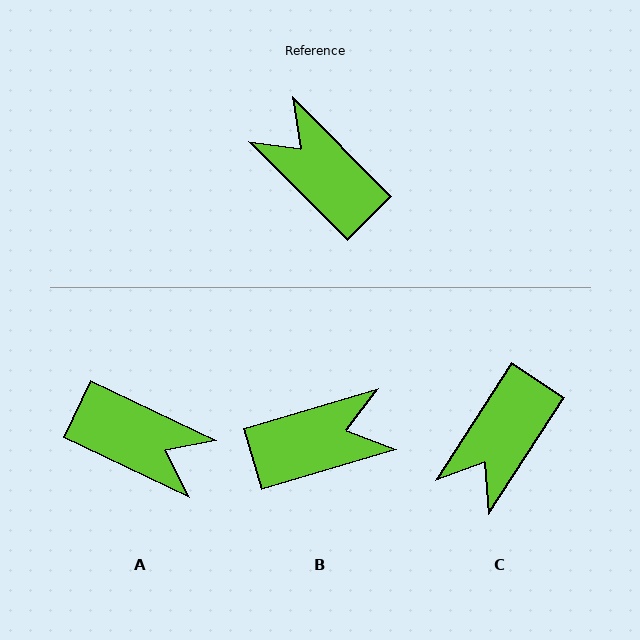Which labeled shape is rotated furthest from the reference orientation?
A, about 160 degrees away.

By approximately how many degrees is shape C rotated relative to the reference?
Approximately 102 degrees counter-clockwise.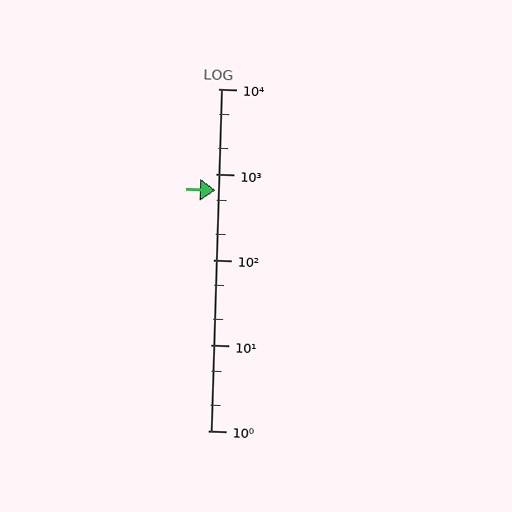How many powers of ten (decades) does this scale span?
The scale spans 4 decades, from 1 to 10000.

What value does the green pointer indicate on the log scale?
The pointer indicates approximately 650.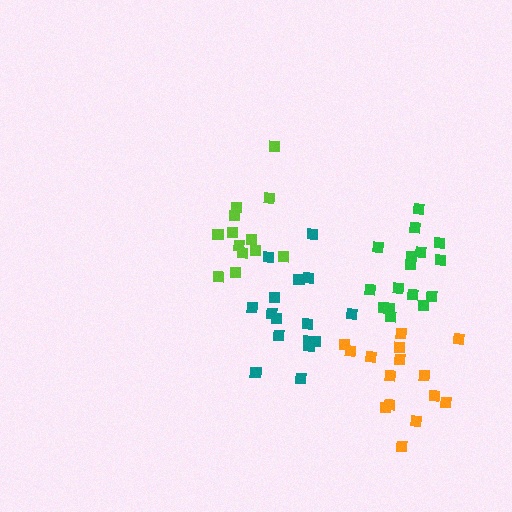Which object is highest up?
The lime cluster is topmost.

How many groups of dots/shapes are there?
There are 4 groups.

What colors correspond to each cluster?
The clusters are colored: orange, teal, lime, green.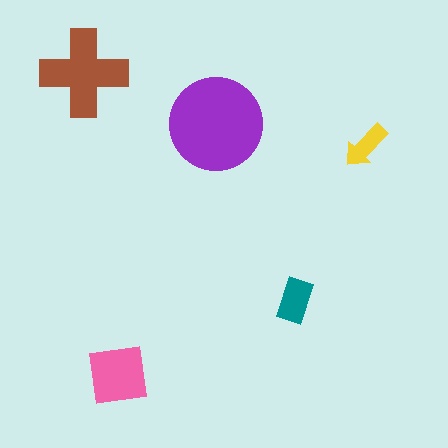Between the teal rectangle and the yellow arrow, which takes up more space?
The teal rectangle.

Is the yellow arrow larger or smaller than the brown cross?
Smaller.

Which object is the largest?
The purple circle.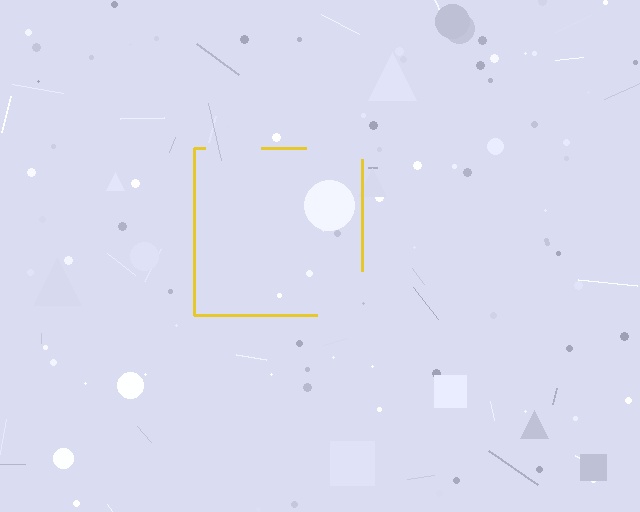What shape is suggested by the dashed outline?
The dashed outline suggests a square.